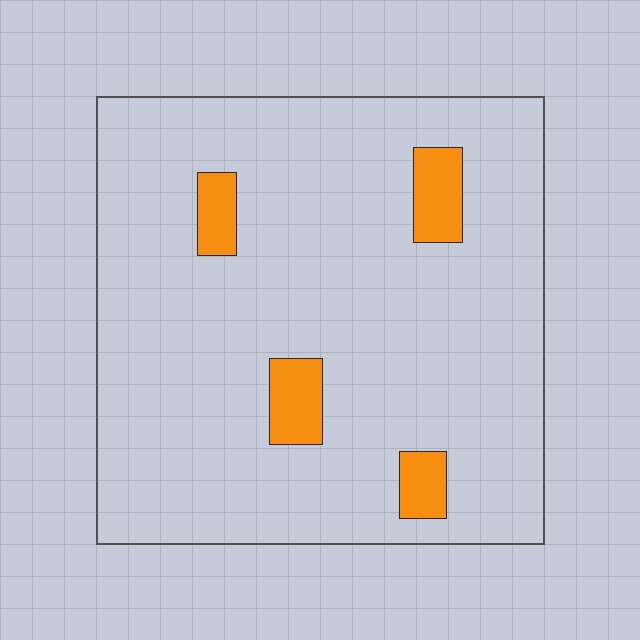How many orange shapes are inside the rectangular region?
4.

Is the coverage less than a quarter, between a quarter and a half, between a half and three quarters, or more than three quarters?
Less than a quarter.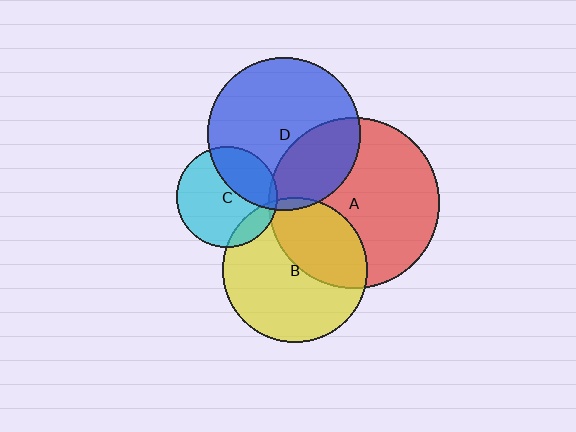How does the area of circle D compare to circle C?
Approximately 2.3 times.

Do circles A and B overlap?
Yes.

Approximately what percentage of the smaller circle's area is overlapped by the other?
Approximately 40%.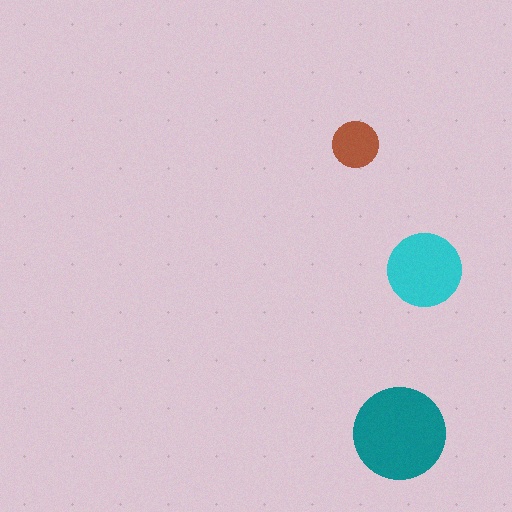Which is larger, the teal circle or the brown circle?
The teal one.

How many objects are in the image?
There are 3 objects in the image.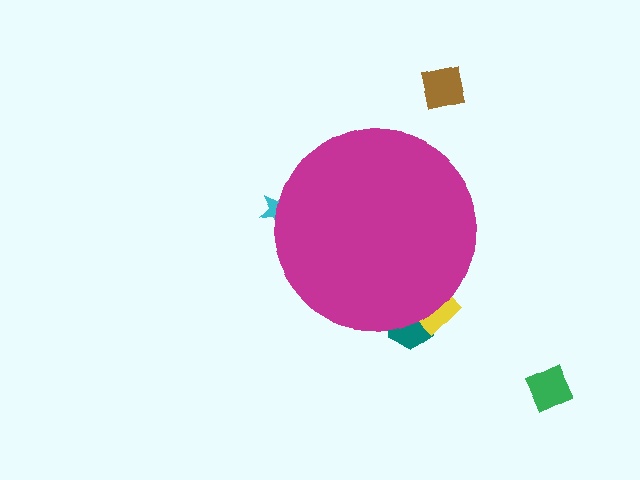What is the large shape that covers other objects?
A magenta circle.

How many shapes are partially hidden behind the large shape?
3 shapes are partially hidden.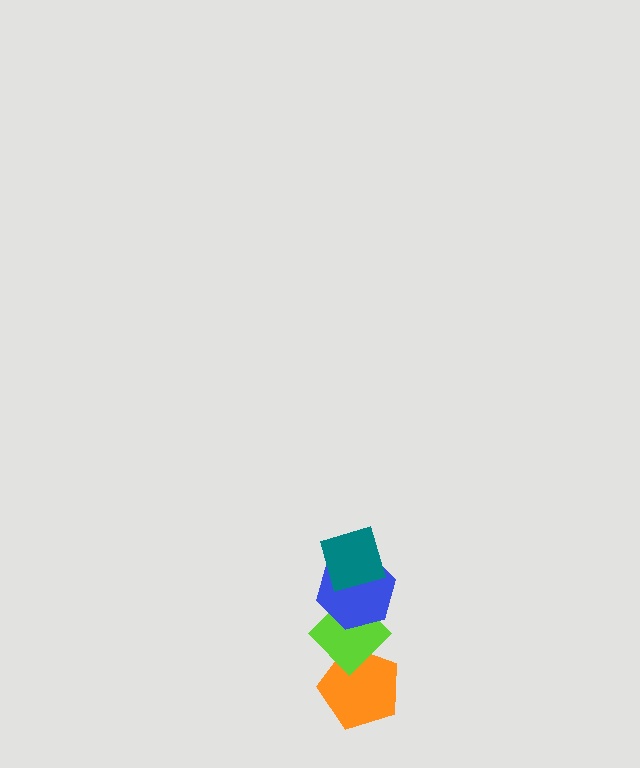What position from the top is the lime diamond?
The lime diamond is 3rd from the top.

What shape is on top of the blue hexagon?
The teal diamond is on top of the blue hexagon.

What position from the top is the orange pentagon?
The orange pentagon is 4th from the top.